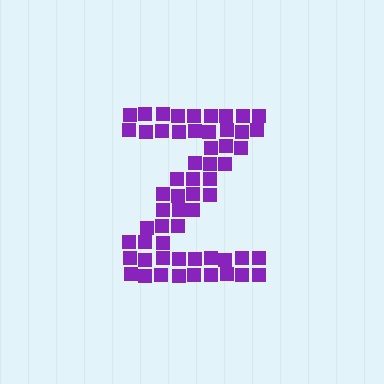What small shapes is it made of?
It is made of small squares.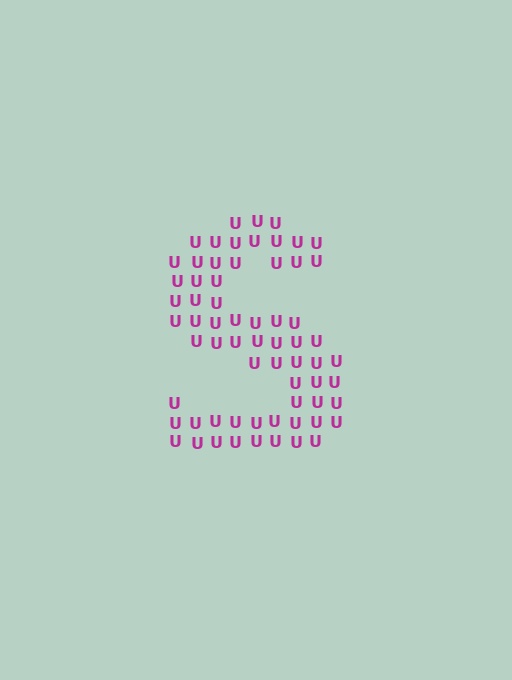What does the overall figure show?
The overall figure shows the letter S.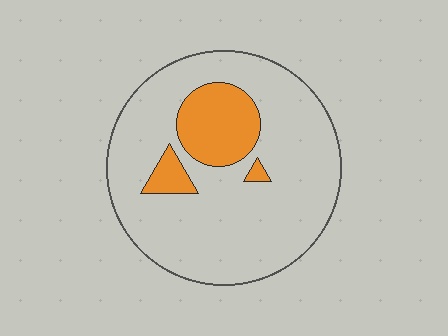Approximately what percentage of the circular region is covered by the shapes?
Approximately 15%.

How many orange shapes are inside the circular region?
3.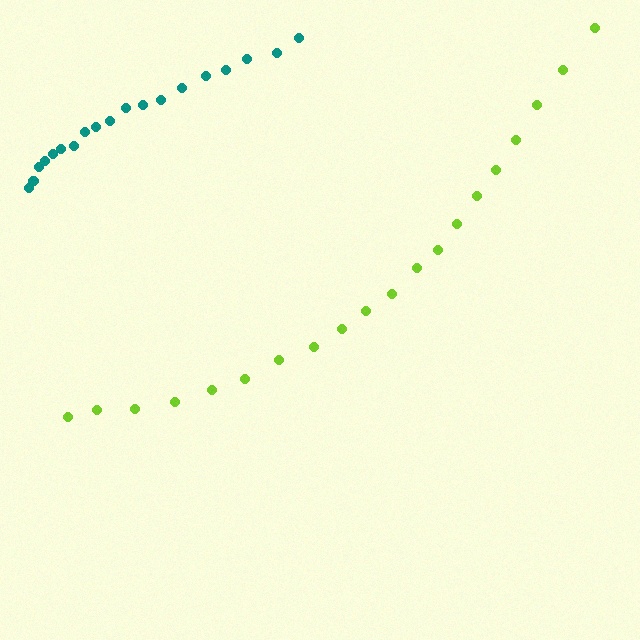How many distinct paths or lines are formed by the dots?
There are 2 distinct paths.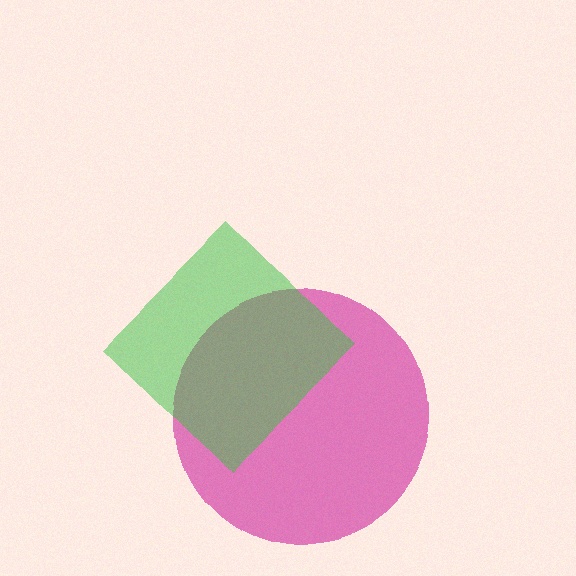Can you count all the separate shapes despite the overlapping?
Yes, there are 2 separate shapes.